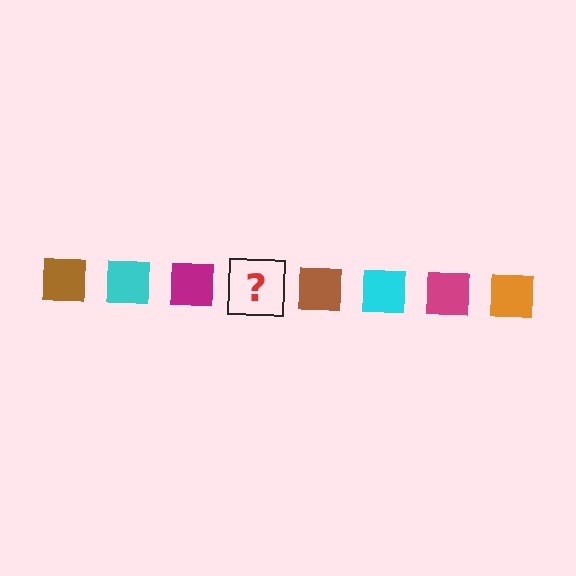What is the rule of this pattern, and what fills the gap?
The rule is that the pattern cycles through brown, cyan, magenta, orange squares. The gap should be filled with an orange square.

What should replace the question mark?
The question mark should be replaced with an orange square.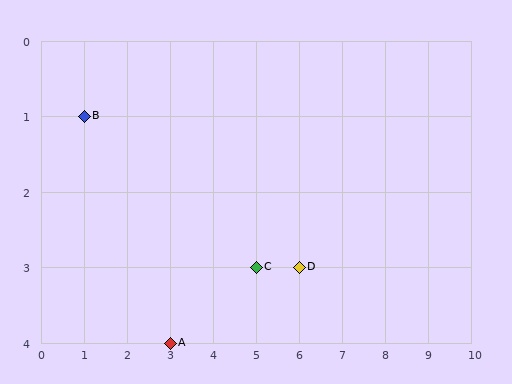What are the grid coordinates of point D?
Point D is at grid coordinates (6, 3).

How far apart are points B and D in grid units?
Points B and D are 5 columns and 2 rows apart (about 5.4 grid units diagonally).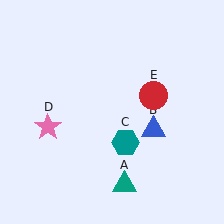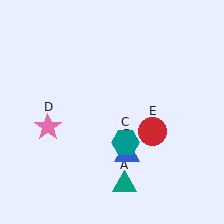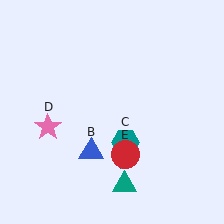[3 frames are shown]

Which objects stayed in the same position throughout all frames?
Teal triangle (object A) and teal hexagon (object C) and pink star (object D) remained stationary.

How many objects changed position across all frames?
2 objects changed position: blue triangle (object B), red circle (object E).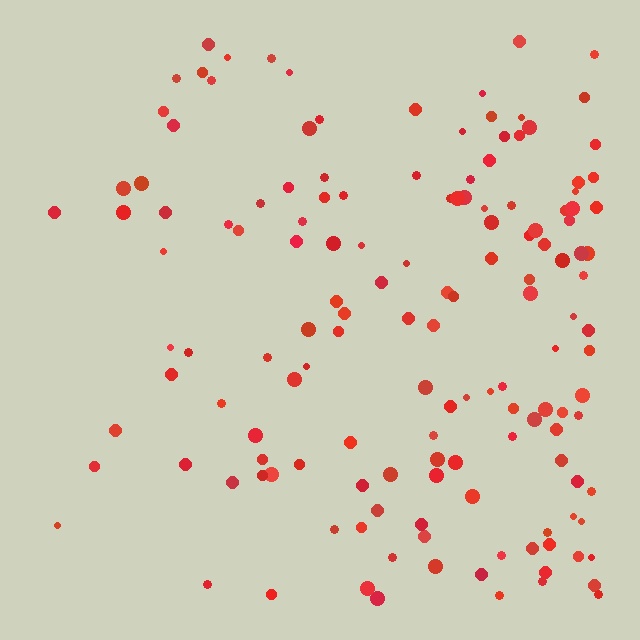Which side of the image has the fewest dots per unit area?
The left.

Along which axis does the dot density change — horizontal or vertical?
Horizontal.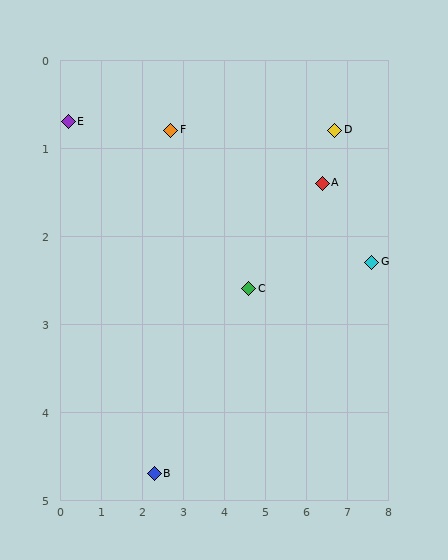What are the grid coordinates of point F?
Point F is at approximately (2.7, 0.8).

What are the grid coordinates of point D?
Point D is at approximately (6.7, 0.8).